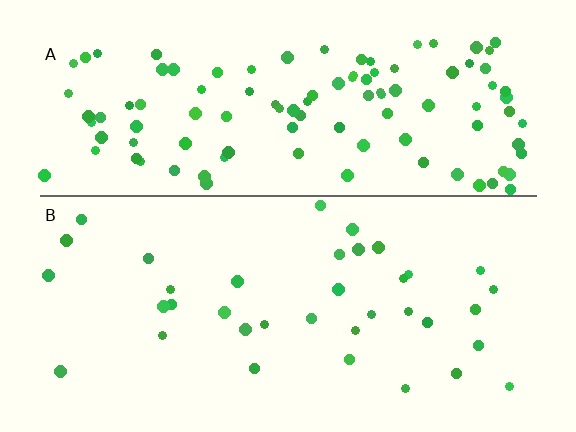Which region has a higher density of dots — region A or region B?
A (the top).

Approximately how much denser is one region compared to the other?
Approximately 3.0× — region A over region B.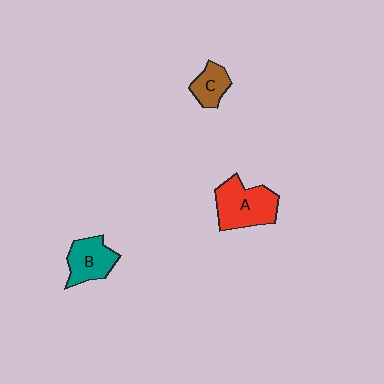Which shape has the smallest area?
Shape C (brown).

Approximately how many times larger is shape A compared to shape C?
Approximately 2.1 times.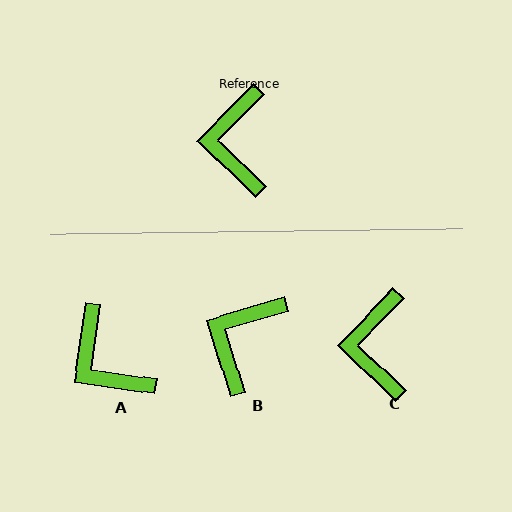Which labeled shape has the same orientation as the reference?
C.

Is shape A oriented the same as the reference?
No, it is off by about 36 degrees.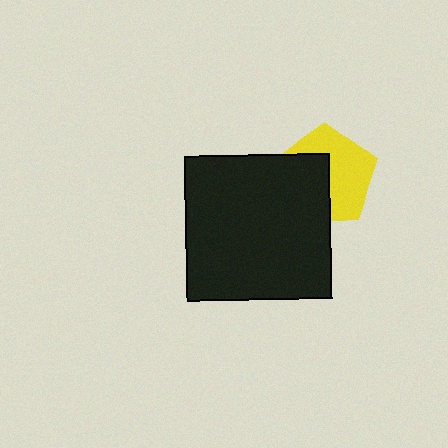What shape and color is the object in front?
The object in front is a black square.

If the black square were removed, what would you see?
You would see the complete yellow pentagon.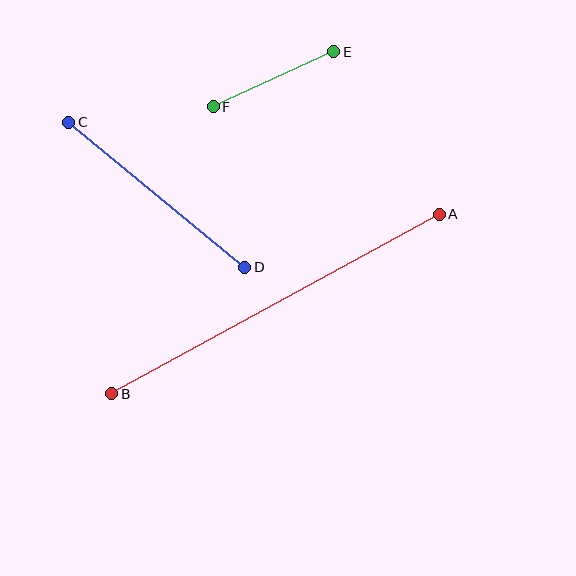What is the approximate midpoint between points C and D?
The midpoint is at approximately (157, 195) pixels.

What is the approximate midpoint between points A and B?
The midpoint is at approximately (275, 304) pixels.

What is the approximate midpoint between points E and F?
The midpoint is at approximately (274, 79) pixels.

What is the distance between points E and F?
The distance is approximately 133 pixels.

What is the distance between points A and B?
The distance is approximately 373 pixels.